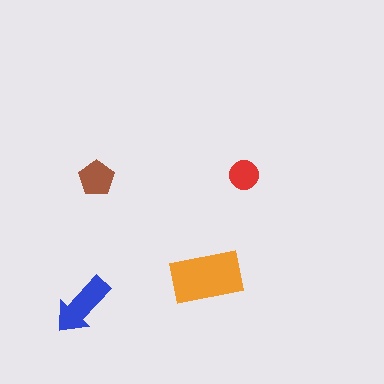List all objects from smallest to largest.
The red circle, the brown pentagon, the blue arrow, the orange rectangle.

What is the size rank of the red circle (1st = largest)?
4th.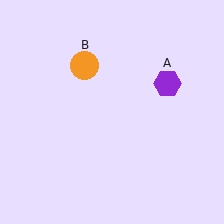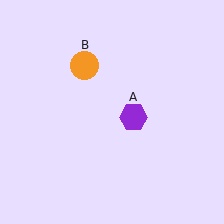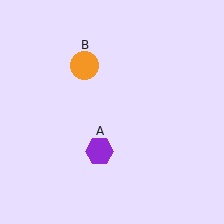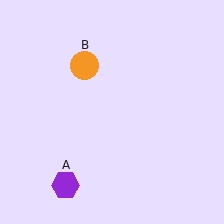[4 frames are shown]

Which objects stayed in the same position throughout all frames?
Orange circle (object B) remained stationary.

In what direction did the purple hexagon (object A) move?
The purple hexagon (object A) moved down and to the left.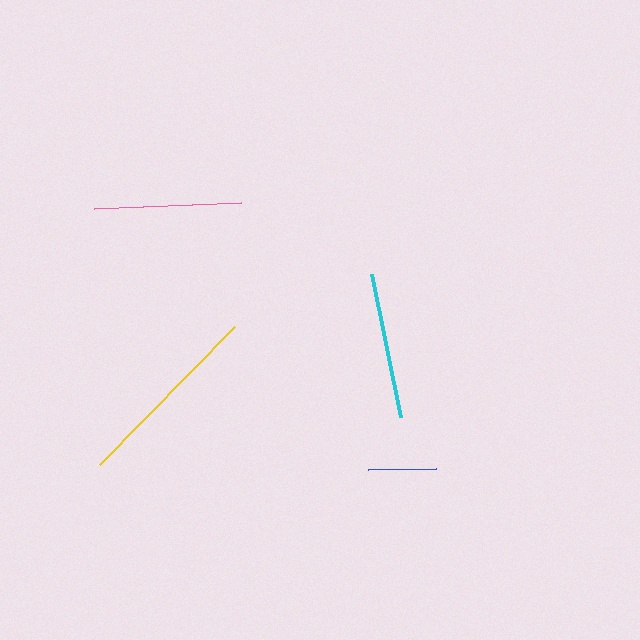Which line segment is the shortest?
The blue line is the shortest at approximately 68 pixels.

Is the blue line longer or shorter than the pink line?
The pink line is longer than the blue line.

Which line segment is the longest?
The yellow line is the longest at approximately 193 pixels.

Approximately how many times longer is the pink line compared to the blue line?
The pink line is approximately 2.2 times the length of the blue line.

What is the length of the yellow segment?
The yellow segment is approximately 193 pixels long.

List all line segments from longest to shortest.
From longest to shortest: yellow, pink, cyan, blue.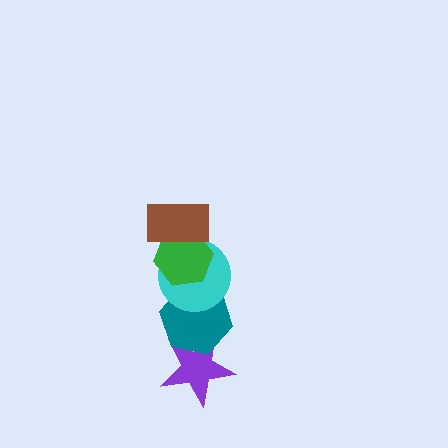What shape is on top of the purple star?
The teal hexagon is on top of the purple star.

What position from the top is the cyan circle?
The cyan circle is 3rd from the top.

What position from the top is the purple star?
The purple star is 5th from the top.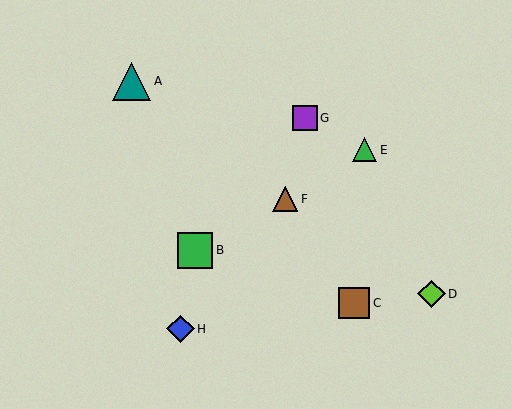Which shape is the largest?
The teal triangle (labeled A) is the largest.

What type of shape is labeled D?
Shape D is a lime diamond.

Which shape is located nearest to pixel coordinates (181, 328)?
The blue diamond (labeled H) at (181, 329) is nearest to that location.